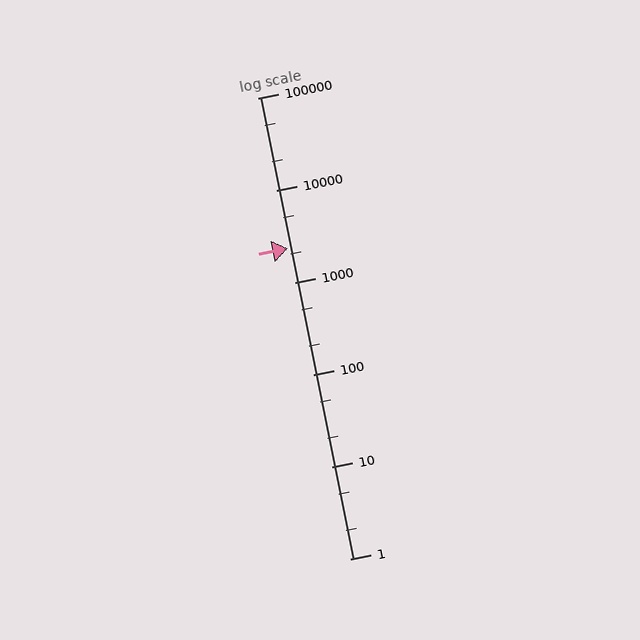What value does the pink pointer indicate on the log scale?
The pointer indicates approximately 2300.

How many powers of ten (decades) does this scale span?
The scale spans 5 decades, from 1 to 100000.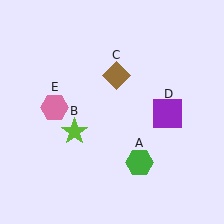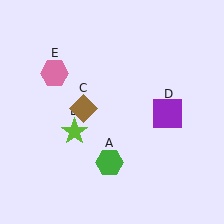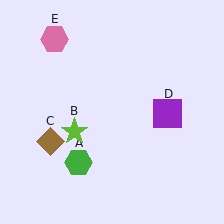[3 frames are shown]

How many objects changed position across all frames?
3 objects changed position: green hexagon (object A), brown diamond (object C), pink hexagon (object E).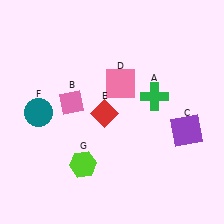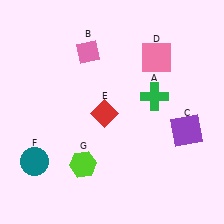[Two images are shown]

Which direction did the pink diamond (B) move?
The pink diamond (B) moved up.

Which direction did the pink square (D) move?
The pink square (D) moved right.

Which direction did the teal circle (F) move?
The teal circle (F) moved down.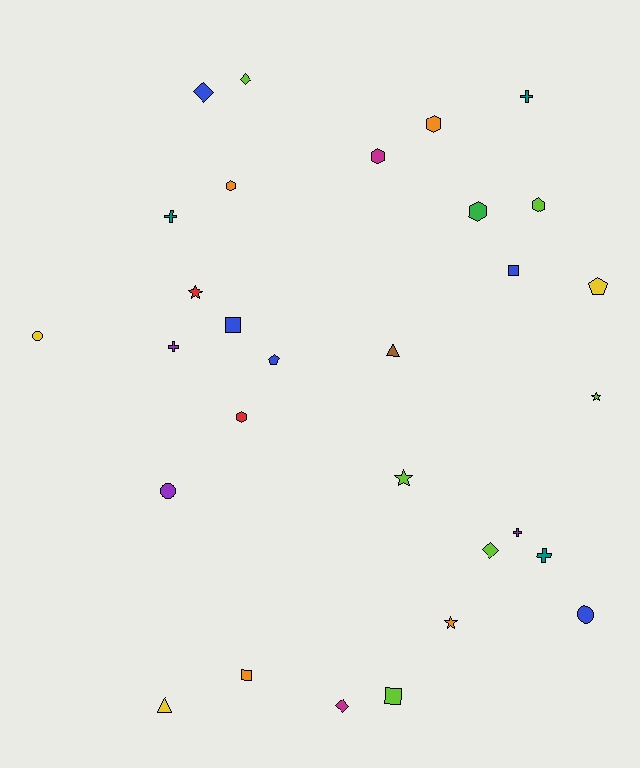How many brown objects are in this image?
There is 1 brown object.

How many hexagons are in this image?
There are 6 hexagons.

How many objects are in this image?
There are 30 objects.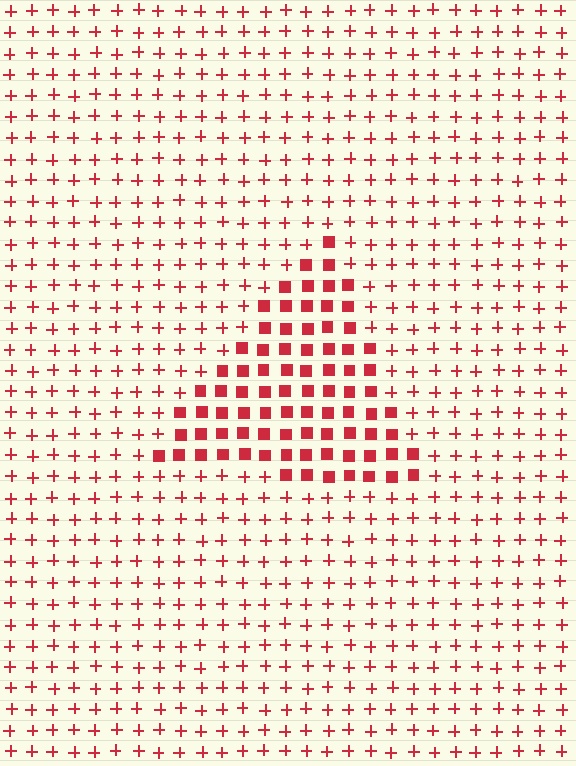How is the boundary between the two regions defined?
The boundary is defined by a change in element shape: squares inside vs. plus signs outside. All elements share the same color and spacing.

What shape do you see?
I see a triangle.